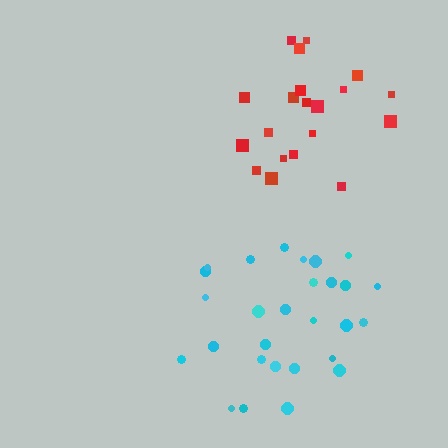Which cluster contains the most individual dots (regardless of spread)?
Cyan (28).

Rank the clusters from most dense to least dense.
red, cyan.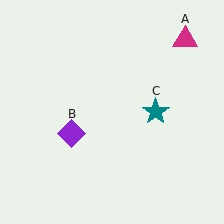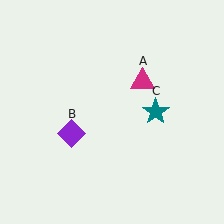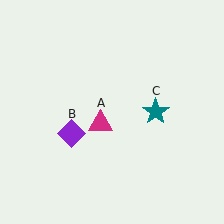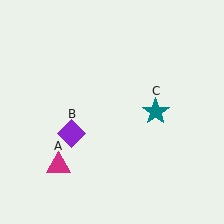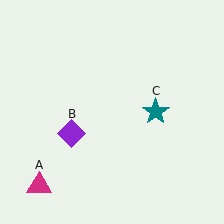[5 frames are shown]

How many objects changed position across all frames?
1 object changed position: magenta triangle (object A).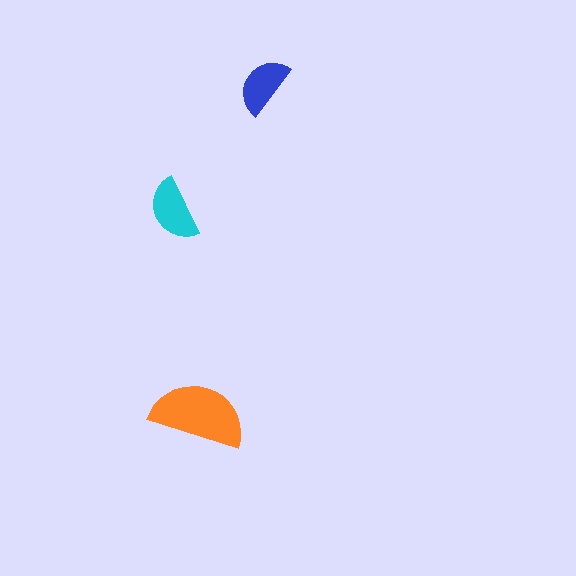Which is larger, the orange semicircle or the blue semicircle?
The orange one.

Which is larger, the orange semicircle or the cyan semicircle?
The orange one.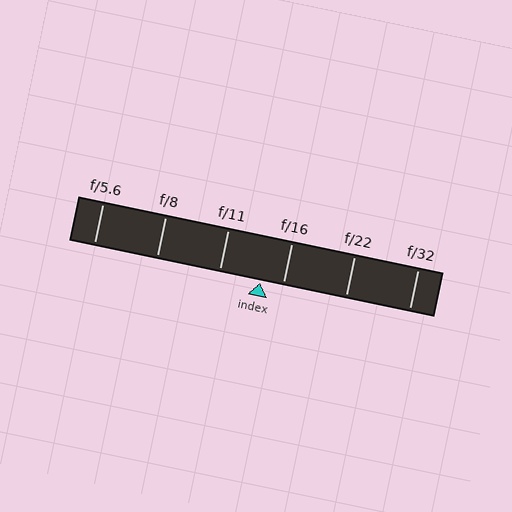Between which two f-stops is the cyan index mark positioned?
The index mark is between f/11 and f/16.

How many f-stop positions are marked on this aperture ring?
There are 6 f-stop positions marked.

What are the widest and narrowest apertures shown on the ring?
The widest aperture shown is f/5.6 and the narrowest is f/32.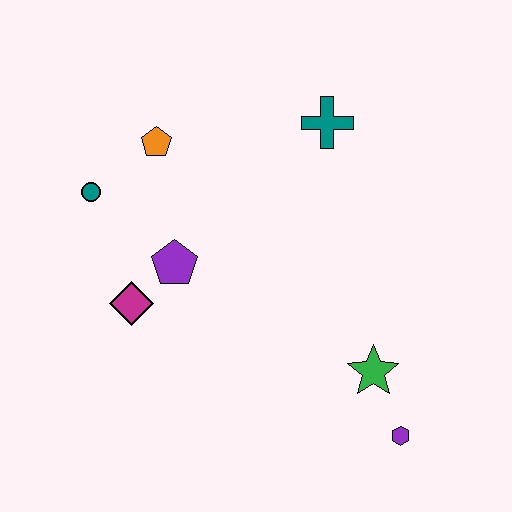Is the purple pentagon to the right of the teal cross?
No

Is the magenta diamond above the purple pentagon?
No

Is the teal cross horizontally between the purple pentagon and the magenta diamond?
No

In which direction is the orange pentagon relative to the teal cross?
The orange pentagon is to the left of the teal cross.